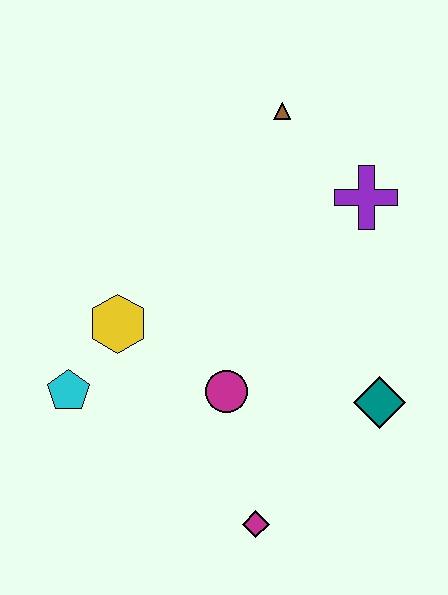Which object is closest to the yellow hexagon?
The cyan pentagon is closest to the yellow hexagon.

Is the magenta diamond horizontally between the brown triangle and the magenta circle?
Yes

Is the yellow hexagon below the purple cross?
Yes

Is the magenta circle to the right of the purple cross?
No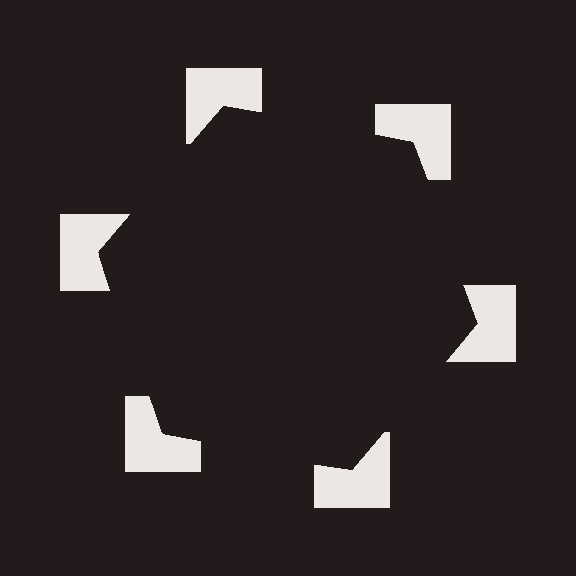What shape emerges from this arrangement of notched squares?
An illusory hexagon — its edges are inferred from the aligned wedge cuts in the notched squares, not physically drawn.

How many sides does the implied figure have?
6 sides.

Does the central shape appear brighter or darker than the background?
It typically appears slightly darker than the background, even though no actual brightness change is drawn.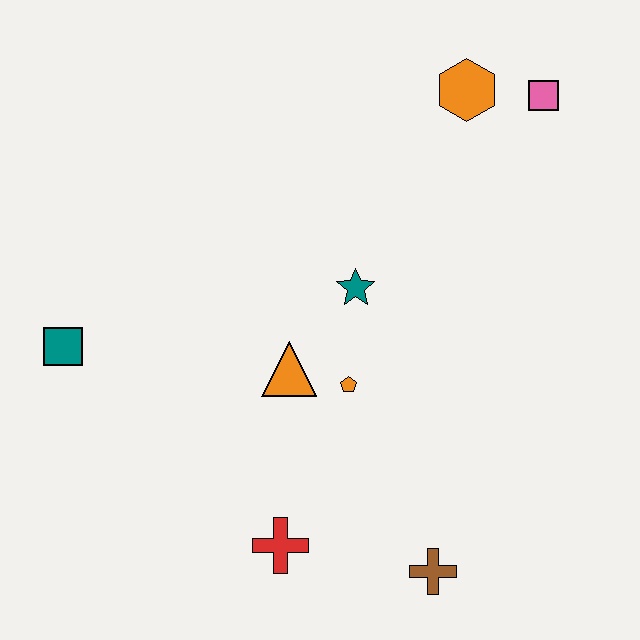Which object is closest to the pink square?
The orange hexagon is closest to the pink square.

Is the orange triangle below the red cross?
No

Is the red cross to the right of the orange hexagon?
No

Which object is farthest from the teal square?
The pink square is farthest from the teal square.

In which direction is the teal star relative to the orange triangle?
The teal star is above the orange triangle.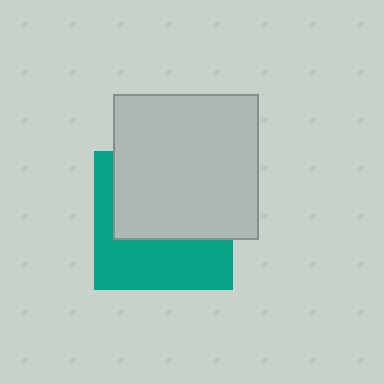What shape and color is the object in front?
The object in front is a light gray square.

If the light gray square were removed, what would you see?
You would see the complete teal square.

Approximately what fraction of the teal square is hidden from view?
Roughly 55% of the teal square is hidden behind the light gray square.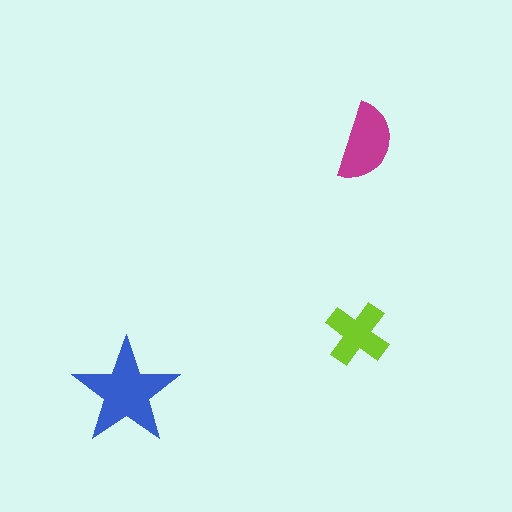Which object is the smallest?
The lime cross.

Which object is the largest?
The blue star.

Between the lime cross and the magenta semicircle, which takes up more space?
The magenta semicircle.